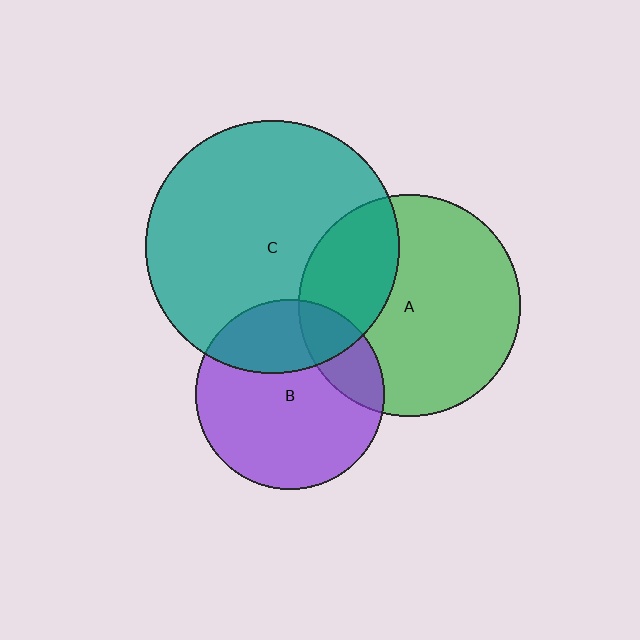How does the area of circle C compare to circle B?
Approximately 1.8 times.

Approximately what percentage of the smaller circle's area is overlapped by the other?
Approximately 30%.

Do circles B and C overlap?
Yes.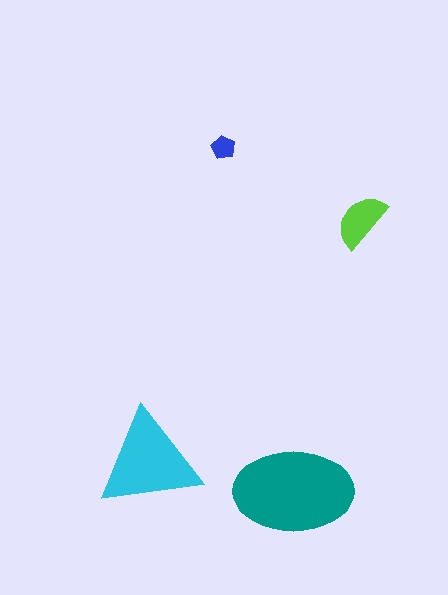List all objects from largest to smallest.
The teal ellipse, the cyan triangle, the lime semicircle, the blue pentagon.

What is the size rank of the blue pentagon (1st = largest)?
4th.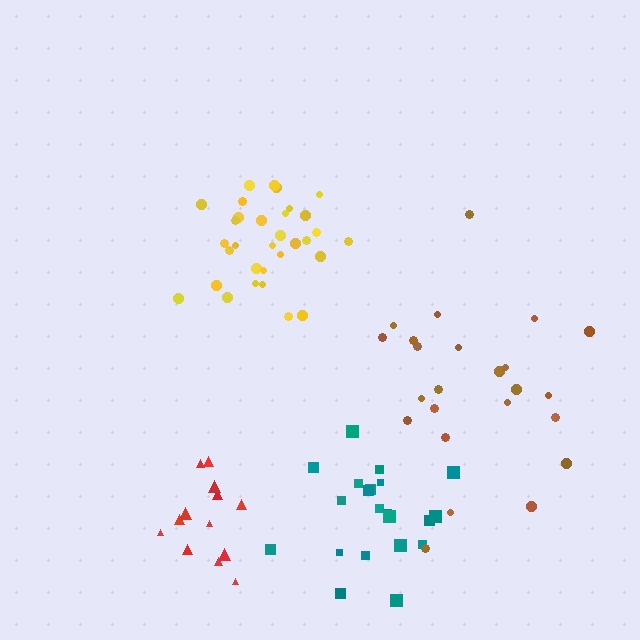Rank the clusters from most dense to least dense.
yellow, red, teal, brown.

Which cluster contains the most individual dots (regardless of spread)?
Yellow (32).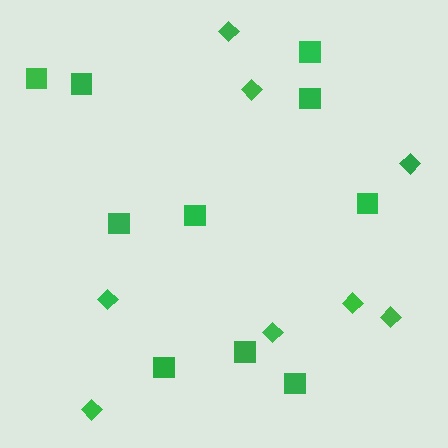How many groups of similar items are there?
There are 2 groups: one group of squares (10) and one group of diamonds (8).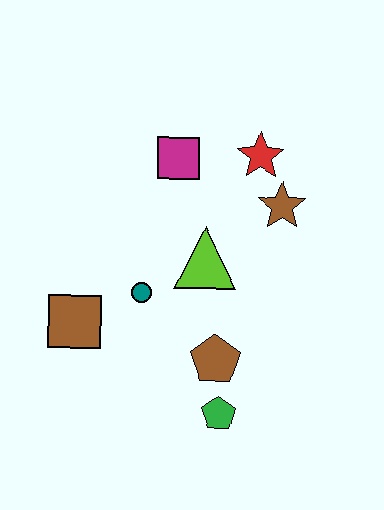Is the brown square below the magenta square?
Yes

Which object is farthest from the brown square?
The red star is farthest from the brown square.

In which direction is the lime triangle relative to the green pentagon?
The lime triangle is above the green pentagon.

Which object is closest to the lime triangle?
The teal circle is closest to the lime triangle.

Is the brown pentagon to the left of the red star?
Yes